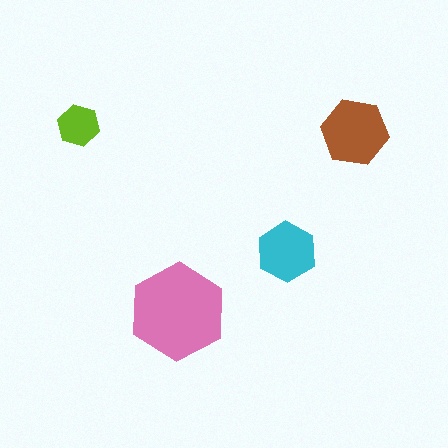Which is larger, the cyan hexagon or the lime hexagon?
The cyan one.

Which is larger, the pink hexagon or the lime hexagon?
The pink one.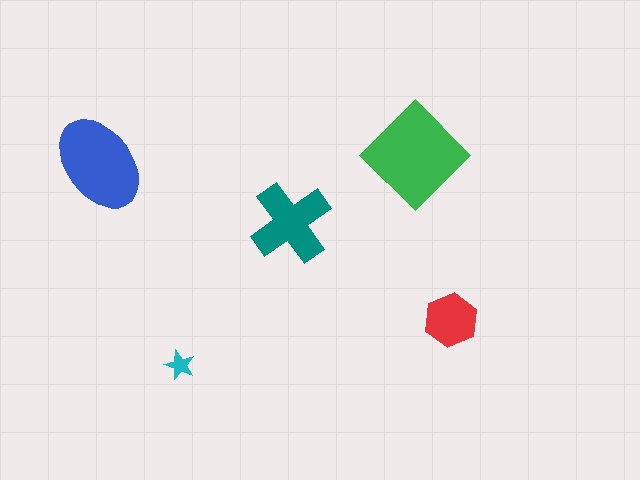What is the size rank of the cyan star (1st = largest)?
5th.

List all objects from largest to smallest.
The green diamond, the blue ellipse, the teal cross, the red hexagon, the cyan star.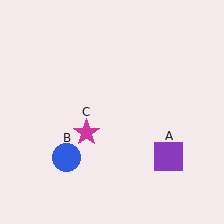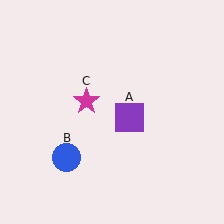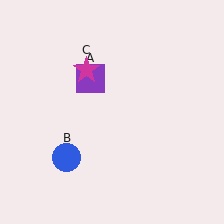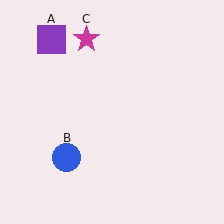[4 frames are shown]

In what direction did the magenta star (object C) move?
The magenta star (object C) moved up.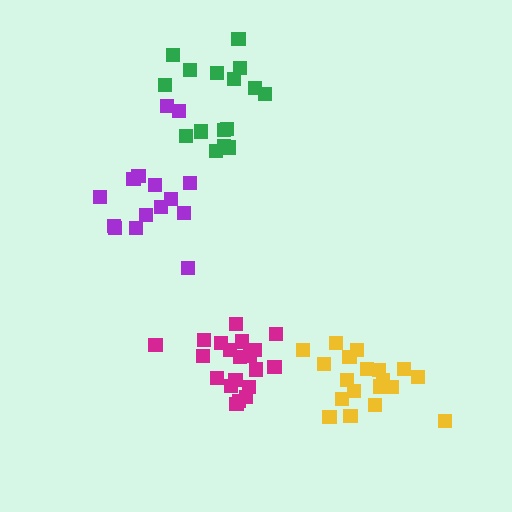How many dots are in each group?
Group 1: 16 dots, Group 2: 20 dots, Group 3: 15 dots, Group 4: 20 dots (71 total).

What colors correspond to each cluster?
The clusters are colored: green, magenta, purple, yellow.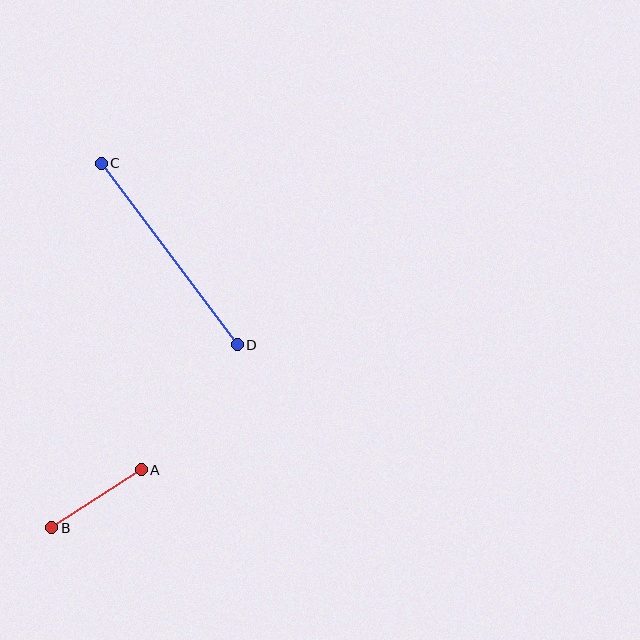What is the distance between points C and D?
The distance is approximately 227 pixels.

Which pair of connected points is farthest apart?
Points C and D are farthest apart.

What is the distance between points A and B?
The distance is approximately 107 pixels.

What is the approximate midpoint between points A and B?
The midpoint is at approximately (97, 499) pixels.